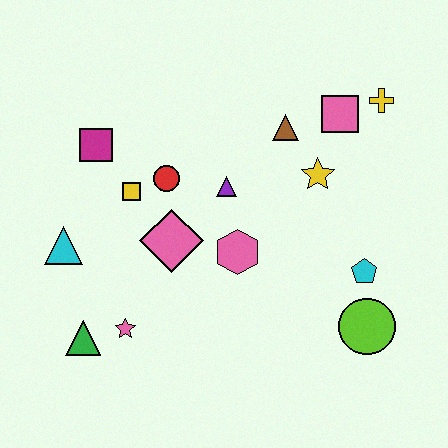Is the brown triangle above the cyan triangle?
Yes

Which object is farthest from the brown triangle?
The green triangle is farthest from the brown triangle.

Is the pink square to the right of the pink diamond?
Yes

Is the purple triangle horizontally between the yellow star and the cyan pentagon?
No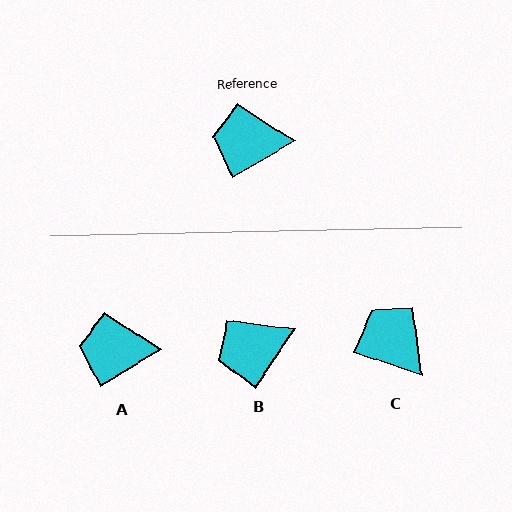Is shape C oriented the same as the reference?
No, it is off by about 48 degrees.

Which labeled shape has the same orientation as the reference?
A.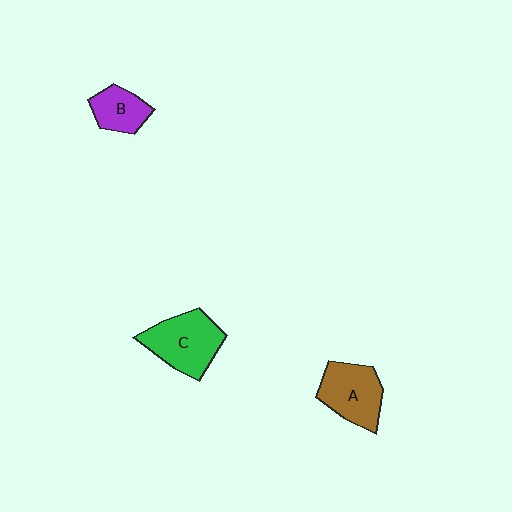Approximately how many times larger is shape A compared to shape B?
Approximately 1.5 times.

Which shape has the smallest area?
Shape B (purple).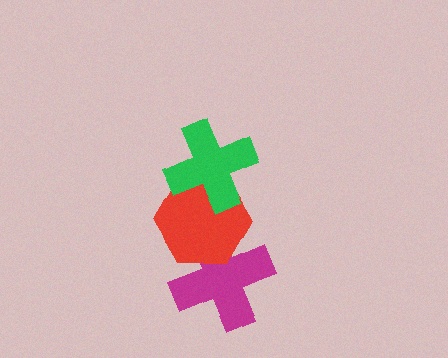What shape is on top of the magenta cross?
The red hexagon is on top of the magenta cross.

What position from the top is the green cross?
The green cross is 1st from the top.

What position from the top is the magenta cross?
The magenta cross is 3rd from the top.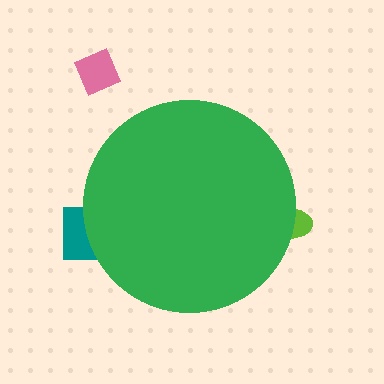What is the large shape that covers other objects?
A green circle.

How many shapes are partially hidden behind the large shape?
2 shapes are partially hidden.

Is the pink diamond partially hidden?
No, the pink diamond is fully visible.